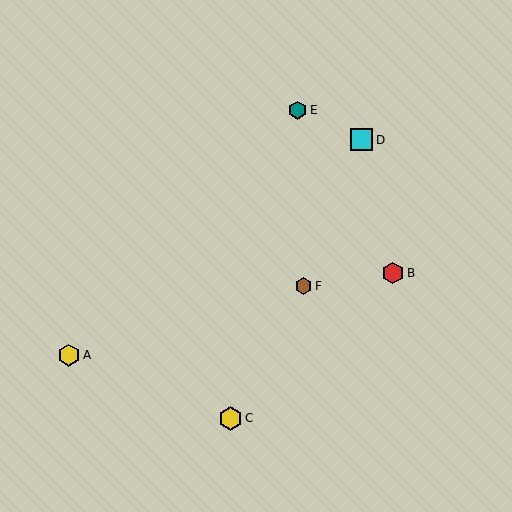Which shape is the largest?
The yellow hexagon (labeled C) is the largest.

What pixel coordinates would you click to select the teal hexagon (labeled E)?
Click at (298, 110) to select the teal hexagon E.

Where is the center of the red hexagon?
The center of the red hexagon is at (393, 273).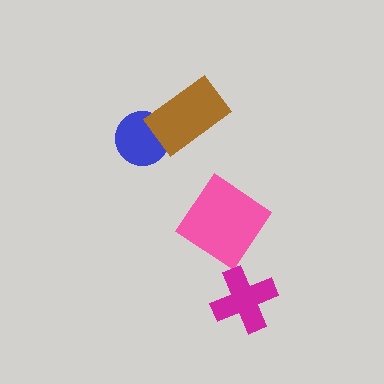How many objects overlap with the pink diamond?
0 objects overlap with the pink diamond.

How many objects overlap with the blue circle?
1 object overlaps with the blue circle.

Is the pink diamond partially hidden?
No, no other shape covers it.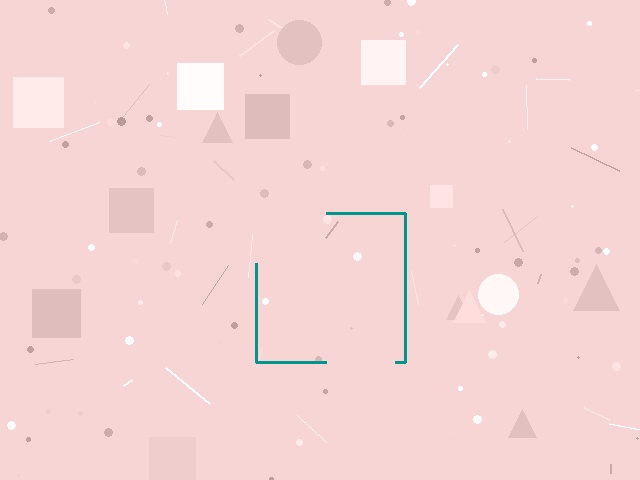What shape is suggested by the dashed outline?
The dashed outline suggests a square.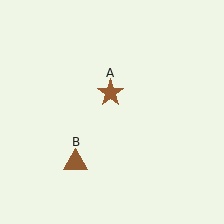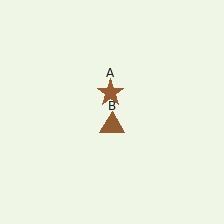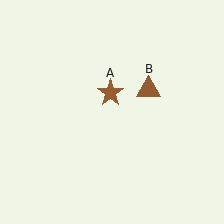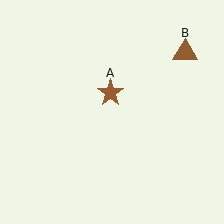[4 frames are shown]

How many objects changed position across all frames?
1 object changed position: brown triangle (object B).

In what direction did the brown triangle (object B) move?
The brown triangle (object B) moved up and to the right.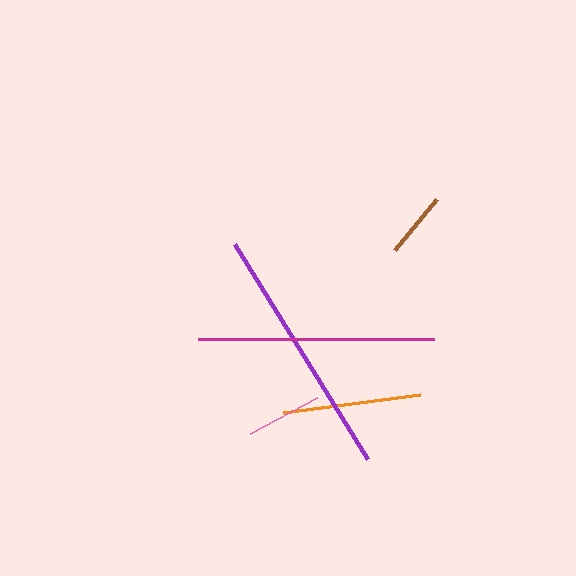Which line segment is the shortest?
The brown line is the shortest at approximately 67 pixels.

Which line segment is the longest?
The purple line is the longest at approximately 253 pixels.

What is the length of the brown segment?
The brown segment is approximately 67 pixels long.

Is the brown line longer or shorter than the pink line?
The pink line is longer than the brown line.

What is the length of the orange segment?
The orange segment is approximately 139 pixels long.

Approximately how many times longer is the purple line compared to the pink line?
The purple line is approximately 3.3 times the length of the pink line.